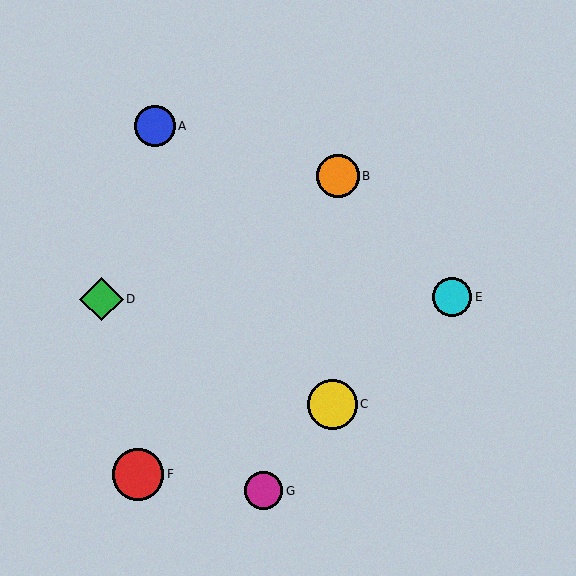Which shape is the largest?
The red circle (labeled F) is the largest.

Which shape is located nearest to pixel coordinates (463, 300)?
The cyan circle (labeled E) at (452, 297) is nearest to that location.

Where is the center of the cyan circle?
The center of the cyan circle is at (452, 297).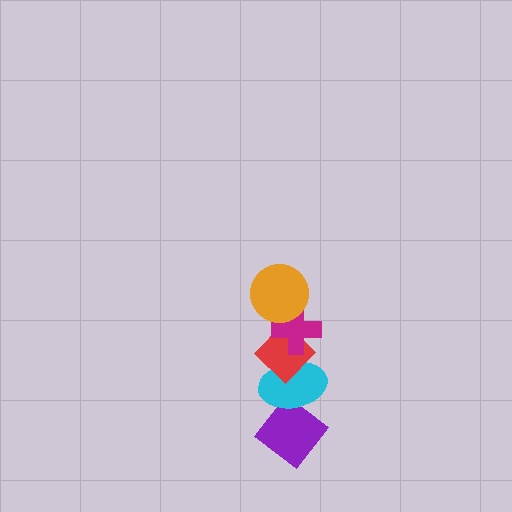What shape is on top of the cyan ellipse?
The red diamond is on top of the cyan ellipse.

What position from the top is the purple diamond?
The purple diamond is 5th from the top.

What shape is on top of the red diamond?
The magenta cross is on top of the red diamond.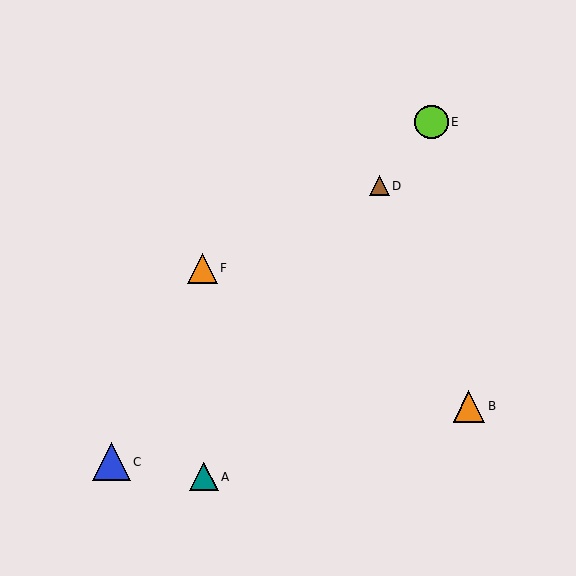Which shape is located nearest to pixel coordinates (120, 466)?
The blue triangle (labeled C) at (111, 462) is nearest to that location.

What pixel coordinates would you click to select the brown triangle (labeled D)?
Click at (379, 186) to select the brown triangle D.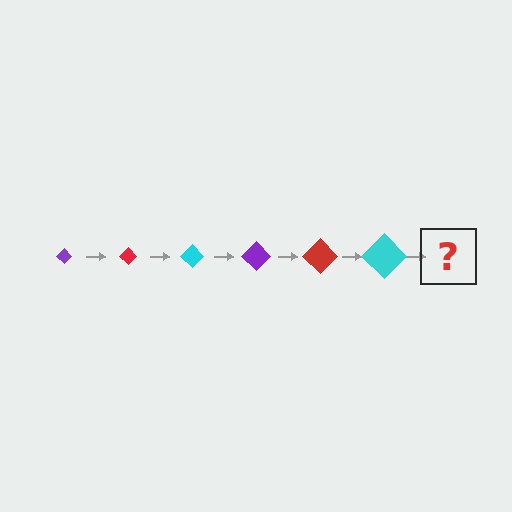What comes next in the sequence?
The next element should be a purple diamond, larger than the previous one.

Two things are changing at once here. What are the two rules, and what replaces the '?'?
The two rules are that the diamond grows larger each step and the color cycles through purple, red, and cyan. The '?' should be a purple diamond, larger than the previous one.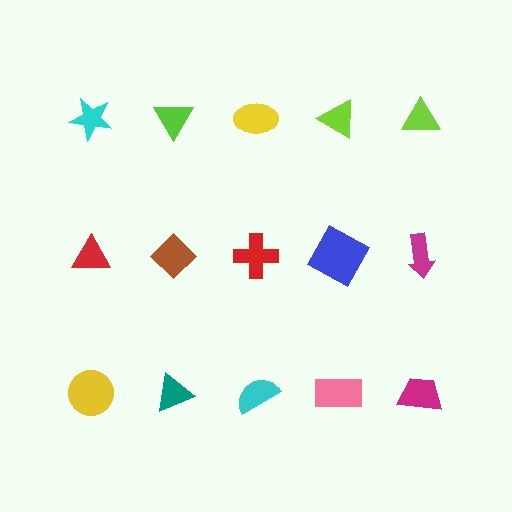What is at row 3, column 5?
A magenta trapezoid.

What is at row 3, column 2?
A teal triangle.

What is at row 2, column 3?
A red cross.